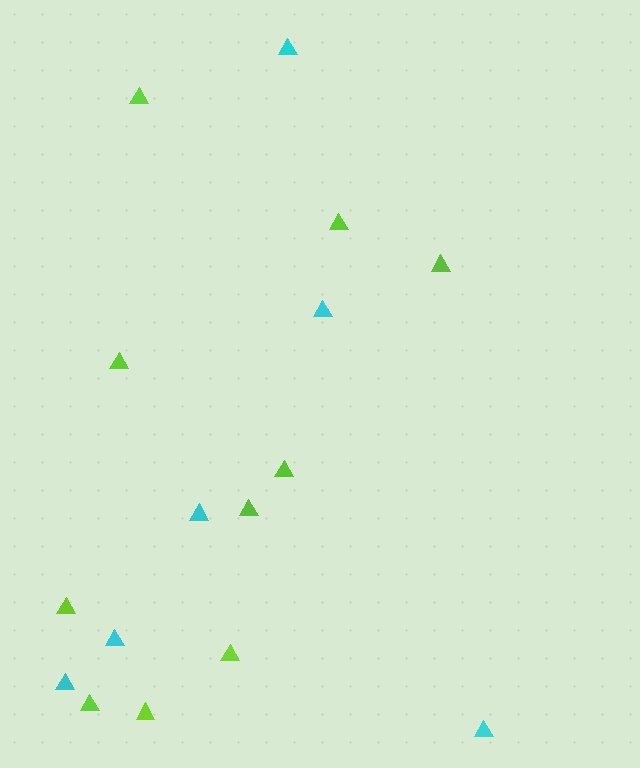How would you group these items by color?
There are 2 groups: one group of cyan triangles (6) and one group of lime triangles (10).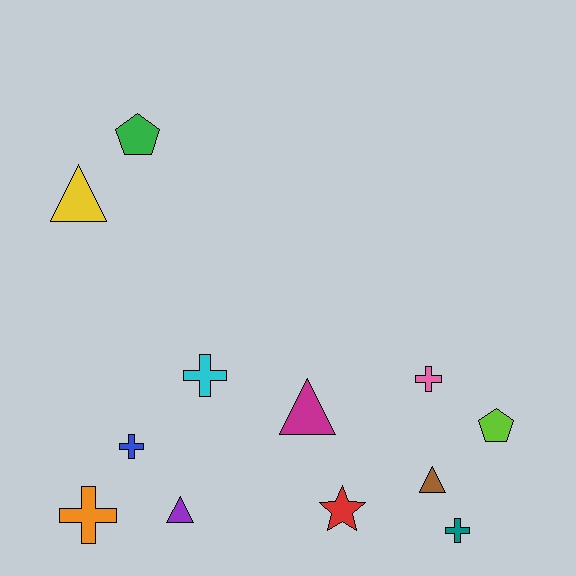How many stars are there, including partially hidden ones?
There is 1 star.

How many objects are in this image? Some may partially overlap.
There are 12 objects.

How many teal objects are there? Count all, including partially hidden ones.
There is 1 teal object.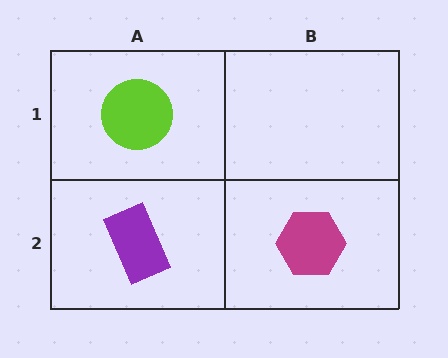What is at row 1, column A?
A lime circle.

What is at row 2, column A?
A purple rectangle.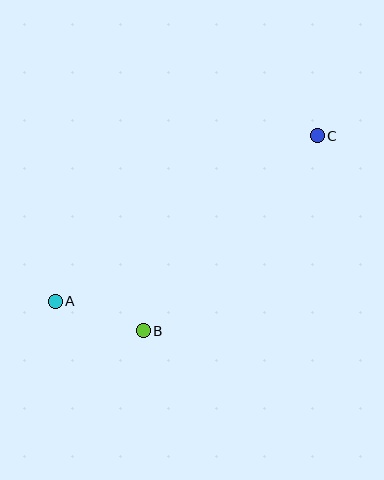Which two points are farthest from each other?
Points A and C are farthest from each other.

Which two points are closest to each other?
Points A and B are closest to each other.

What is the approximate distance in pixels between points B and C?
The distance between B and C is approximately 261 pixels.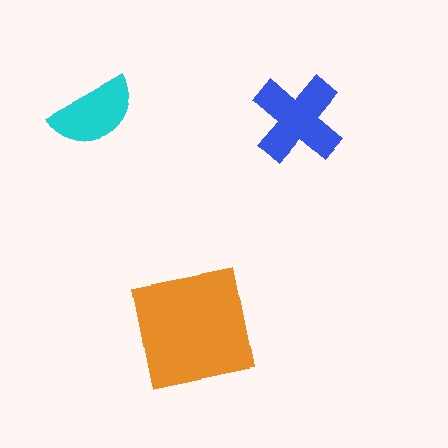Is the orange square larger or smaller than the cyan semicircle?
Larger.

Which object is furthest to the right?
The blue cross is rightmost.